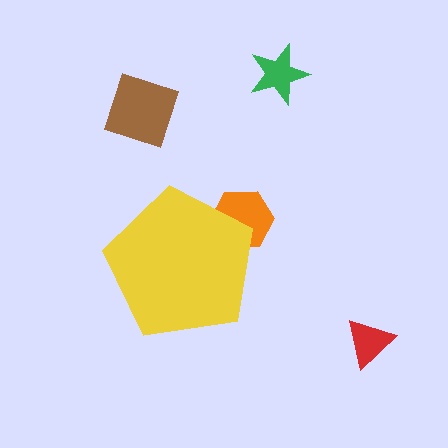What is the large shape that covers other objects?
A yellow pentagon.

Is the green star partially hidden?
No, the green star is fully visible.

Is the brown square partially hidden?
No, the brown square is fully visible.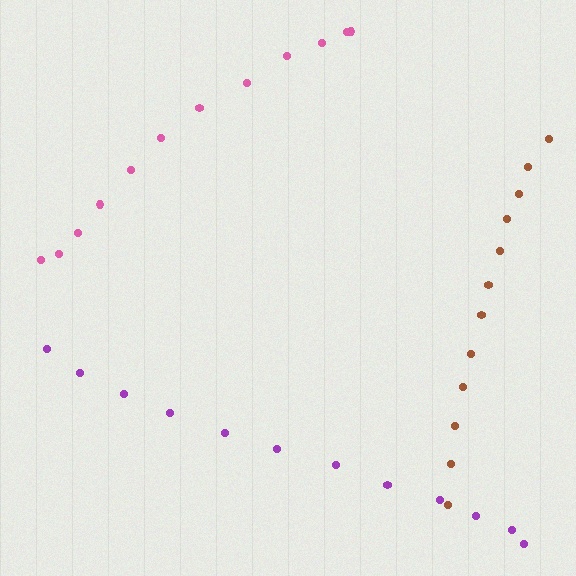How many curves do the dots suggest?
There are 3 distinct paths.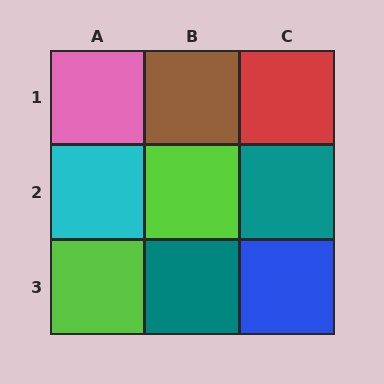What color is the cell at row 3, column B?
Teal.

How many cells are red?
1 cell is red.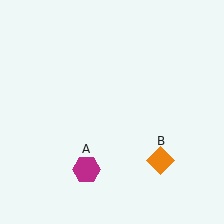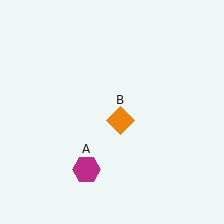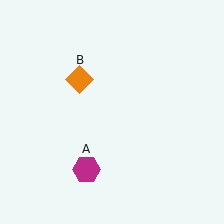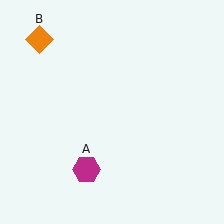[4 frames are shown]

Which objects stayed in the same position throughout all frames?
Magenta hexagon (object A) remained stationary.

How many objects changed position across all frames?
1 object changed position: orange diamond (object B).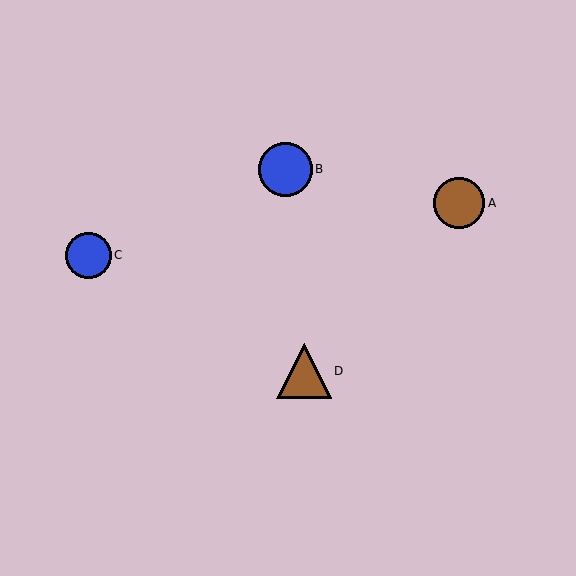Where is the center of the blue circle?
The center of the blue circle is at (89, 256).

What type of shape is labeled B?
Shape B is a blue circle.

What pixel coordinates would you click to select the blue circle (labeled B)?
Click at (285, 169) to select the blue circle B.